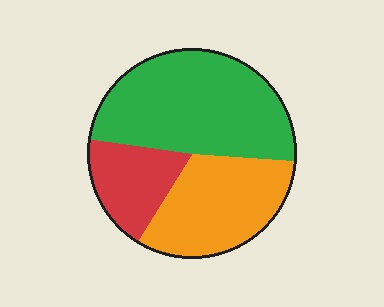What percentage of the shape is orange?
Orange covers about 30% of the shape.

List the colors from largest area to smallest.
From largest to smallest: green, orange, red.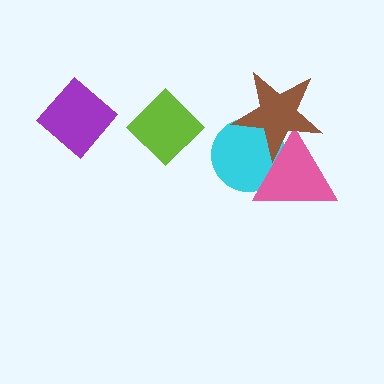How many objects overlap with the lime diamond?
0 objects overlap with the lime diamond.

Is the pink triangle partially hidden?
Yes, it is partially covered by another shape.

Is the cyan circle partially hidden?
Yes, it is partially covered by another shape.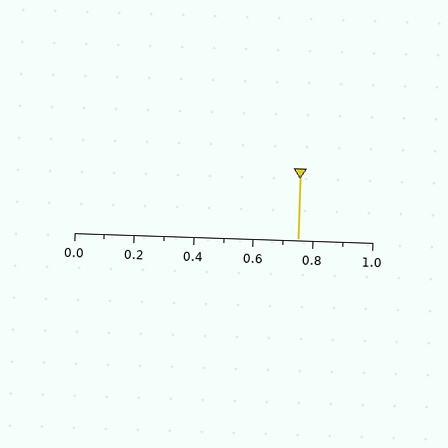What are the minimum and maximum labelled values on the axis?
The axis runs from 0.0 to 1.0.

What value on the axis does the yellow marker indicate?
The marker indicates approximately 0.75.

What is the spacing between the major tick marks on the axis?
The major ticks are spaced 0.2 apart.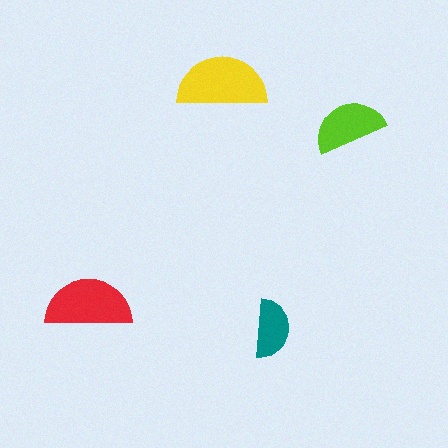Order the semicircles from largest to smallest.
the yellow one, the red one, the lime one, the teal one.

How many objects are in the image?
There are 4 objects in the image.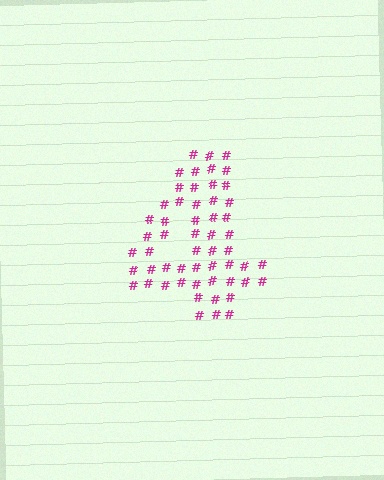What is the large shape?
The large shape is the digit 4.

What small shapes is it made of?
It is made of small hash symbols.